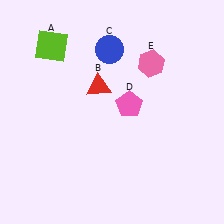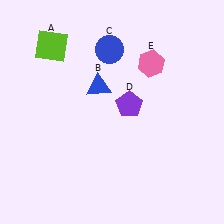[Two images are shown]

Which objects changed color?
B changed from red to blue. D changed from pink to purple.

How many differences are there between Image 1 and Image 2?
There are 2 differences between the two images.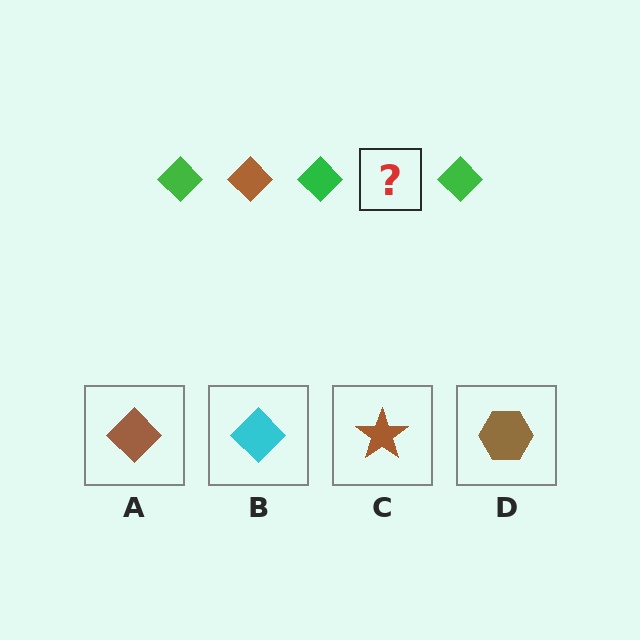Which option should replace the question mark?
Option A.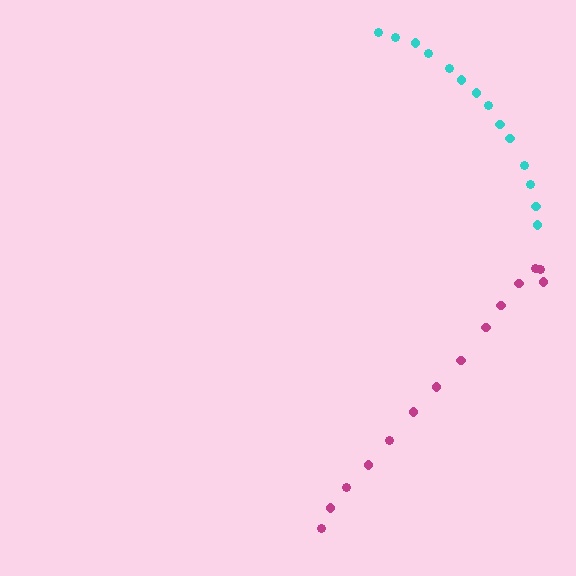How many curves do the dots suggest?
There are 2 distinct paths.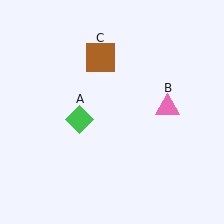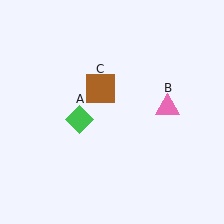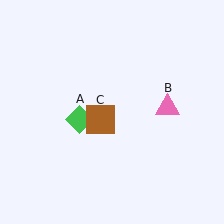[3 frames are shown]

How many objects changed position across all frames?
1 object changed position: brown square (object C).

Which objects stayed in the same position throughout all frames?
Green diamond (object A) and pink triangle (object B) remained stationary.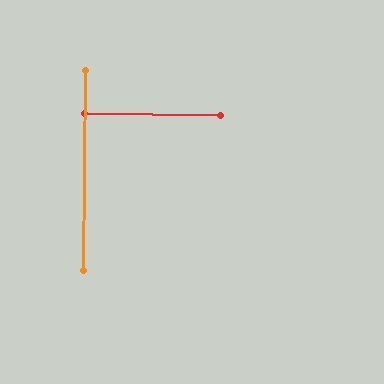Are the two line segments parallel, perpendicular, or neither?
Perpendicular — they meet at approximately 89°.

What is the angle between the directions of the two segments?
Approximately 89 degrees.